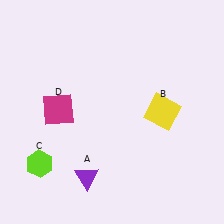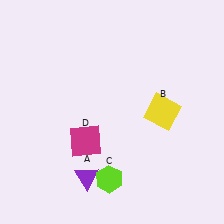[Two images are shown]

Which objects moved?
The objects that moved are: the lime hexagon (C), the magenta square (D).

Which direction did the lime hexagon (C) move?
The lime hexagon (C) moved right.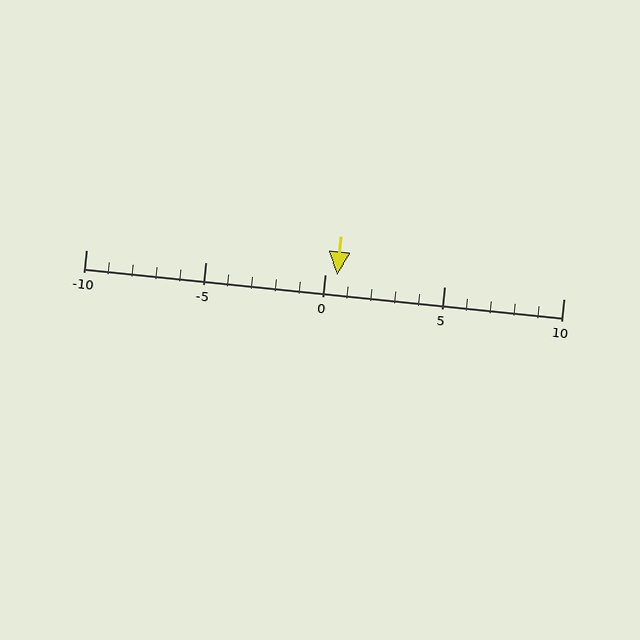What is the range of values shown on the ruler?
The ruler shows values from -10 to 10.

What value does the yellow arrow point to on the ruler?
The yellow arrow points to approximately 0.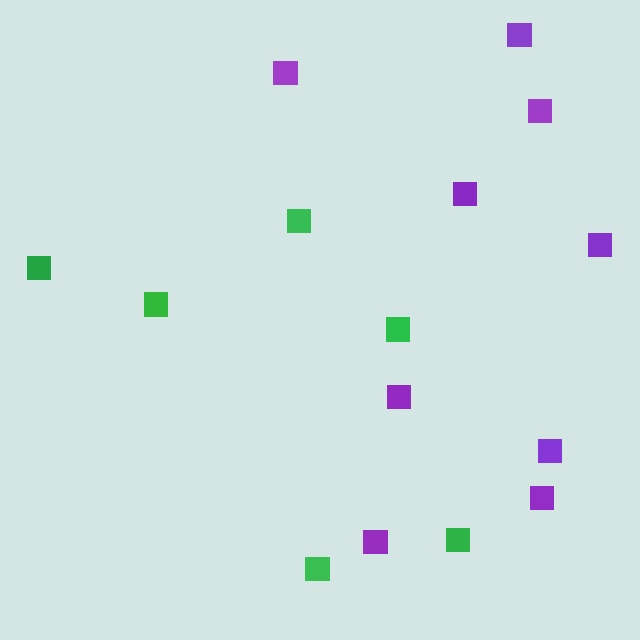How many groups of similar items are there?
There are 2 groups: one group of green squares (6) and one group of purple squares (9).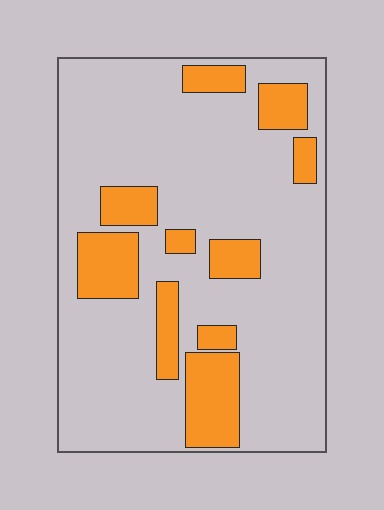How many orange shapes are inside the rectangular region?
10.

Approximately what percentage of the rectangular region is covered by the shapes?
Approximately 20%.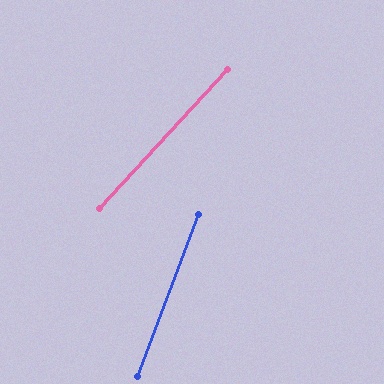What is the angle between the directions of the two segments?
Approximately 22 degrees.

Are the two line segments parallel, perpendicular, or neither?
Neither parallel nor perpendicular — they differ by about 22°.